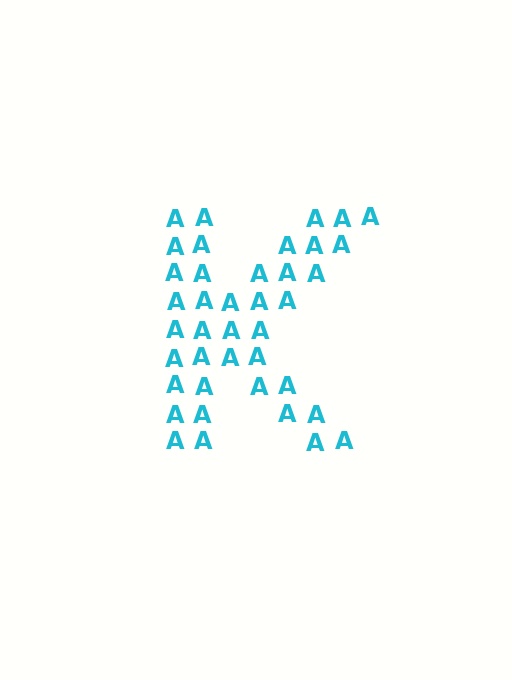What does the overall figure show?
The overall figure shows the letter K.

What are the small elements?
The small elements are letter A's.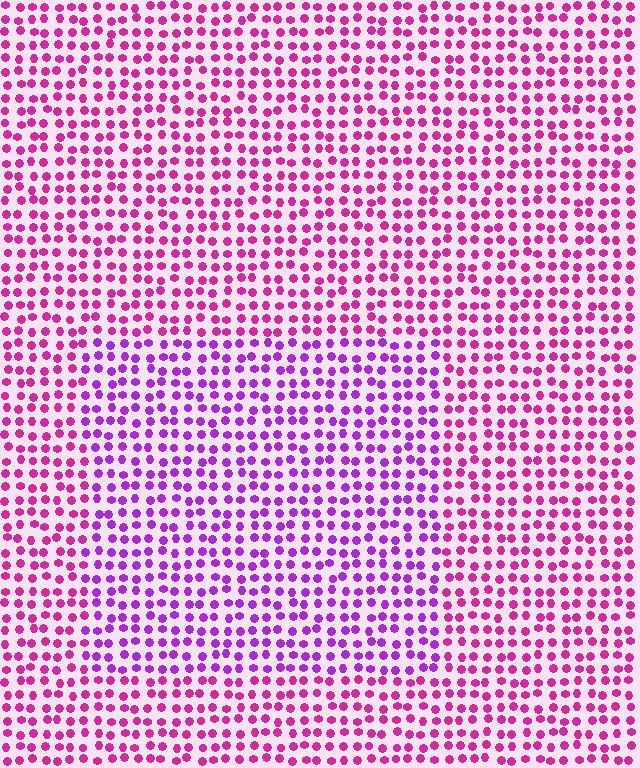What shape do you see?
I see a rectangle.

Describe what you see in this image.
The image is filled with small magenta elements in a uniform arrangement. A rectangle-shaped region is visible where the elements are tinted to a slightly different hue, forming a subtle color boundary.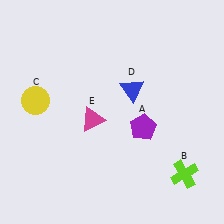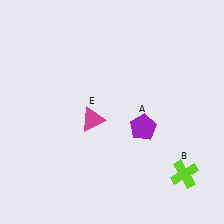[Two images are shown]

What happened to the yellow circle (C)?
The yellow circle (C) was removed in Image 2. It was in the top-left area of Image 1.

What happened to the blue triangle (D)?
The blue triangle (D) was removed in Image 2. It was in the top-right area of Image 1.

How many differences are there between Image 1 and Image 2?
There are 2 differences between the two images.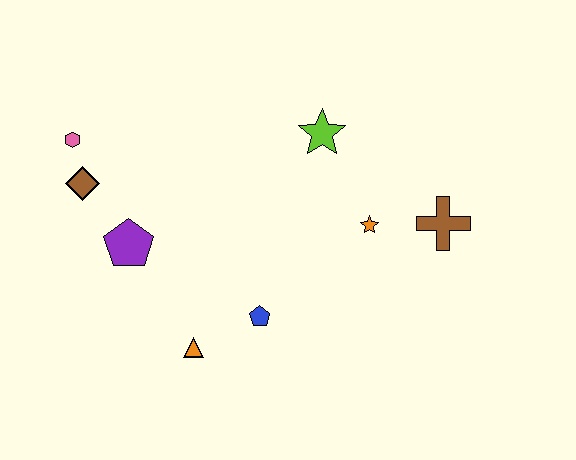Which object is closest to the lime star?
The orange star is closest to the lime star.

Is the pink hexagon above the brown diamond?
Yes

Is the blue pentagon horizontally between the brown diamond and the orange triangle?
No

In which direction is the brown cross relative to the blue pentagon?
The brown cross is to the right of the blue pentagon.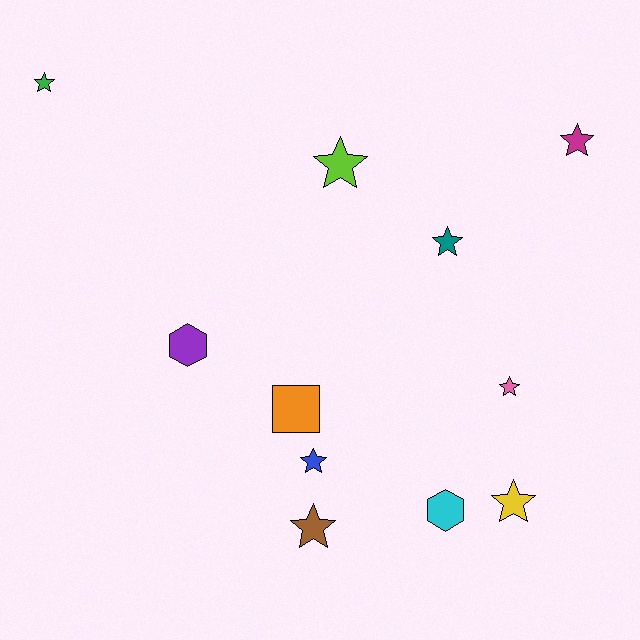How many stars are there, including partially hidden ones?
There are 8 stars.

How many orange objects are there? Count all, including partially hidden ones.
There is 1 orange object.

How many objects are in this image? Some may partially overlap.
There are 11 objects.